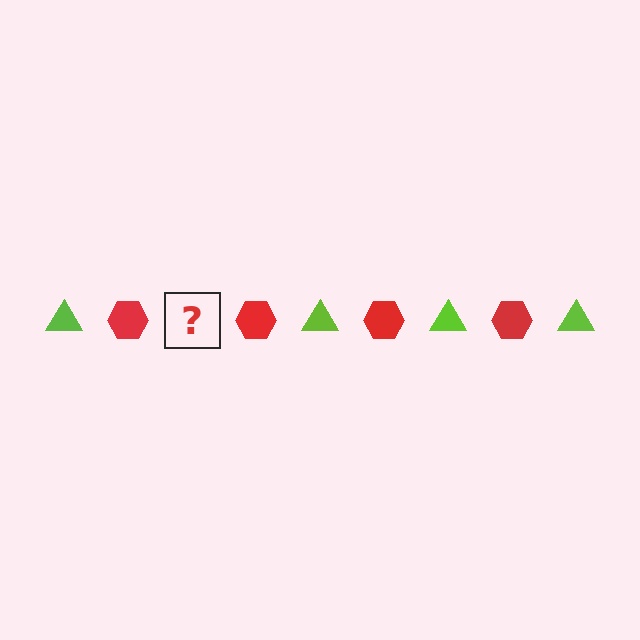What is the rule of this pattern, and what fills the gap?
The rule is that the pattern alternates between lime triangle and red hexagon. The gap should be filled with a lime triangle.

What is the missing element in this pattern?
The missing element is a lime triangle.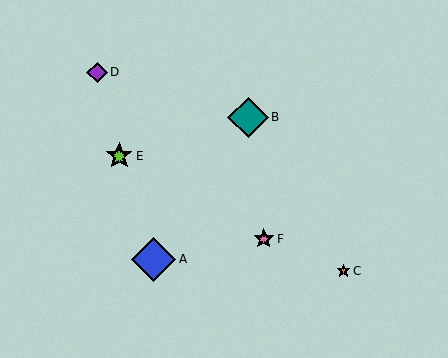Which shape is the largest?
The blue diamond (labeled A) is the largest.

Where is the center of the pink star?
The center of the pink star is at (264, 239).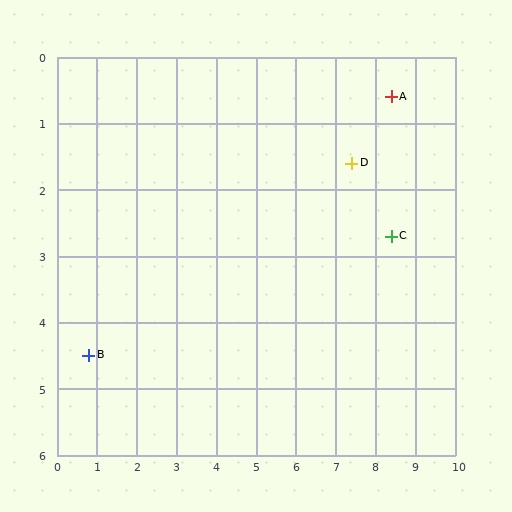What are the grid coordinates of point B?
Point B is at approximately (0.8, 4.5).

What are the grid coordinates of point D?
Point D is at approximately (7.4, 1.6).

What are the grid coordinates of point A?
Point A is at approximately (8.4, 0.6).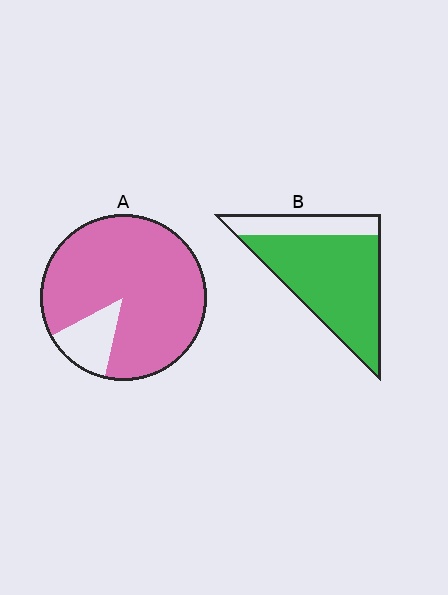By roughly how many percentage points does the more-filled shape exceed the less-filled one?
By roughly 10 percentage points (A over B).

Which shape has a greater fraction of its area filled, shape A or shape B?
Shape A.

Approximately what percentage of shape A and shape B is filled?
A is approximately 85% and B is approximately 75%.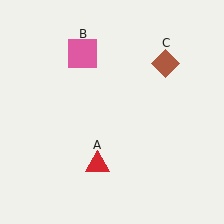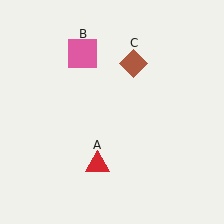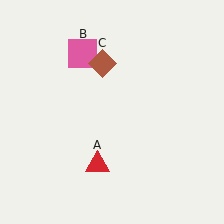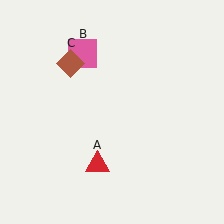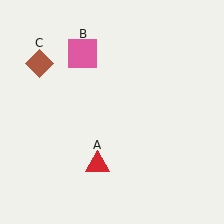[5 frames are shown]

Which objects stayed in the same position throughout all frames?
Red triangle (object A) and pink square (object B) remained stationary.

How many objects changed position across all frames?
1 object changed position: brown diamond (object C).